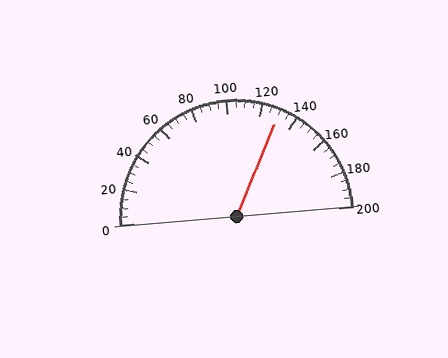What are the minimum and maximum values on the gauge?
The gauge ranges from 0 to 200.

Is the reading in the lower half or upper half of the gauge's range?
The reading is in the upper half of the range (0 to 200).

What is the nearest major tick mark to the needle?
The nearest major tick mark is 120.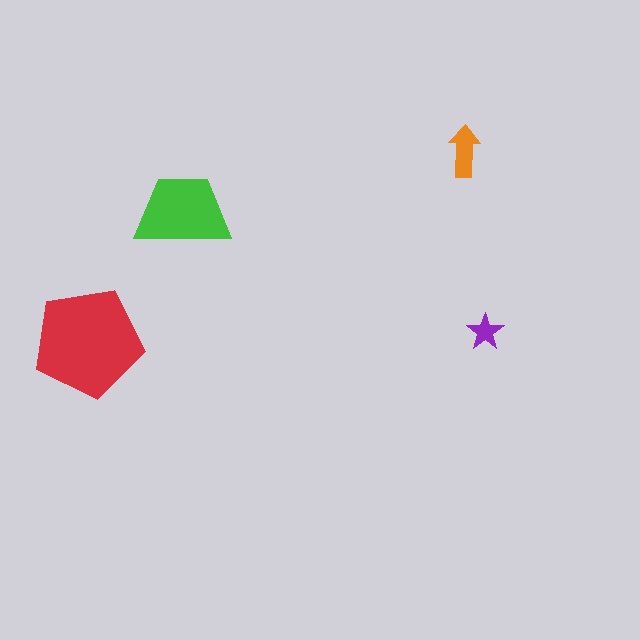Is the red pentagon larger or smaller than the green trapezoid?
Larger.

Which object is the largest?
The red pentagon.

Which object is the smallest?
The purple star.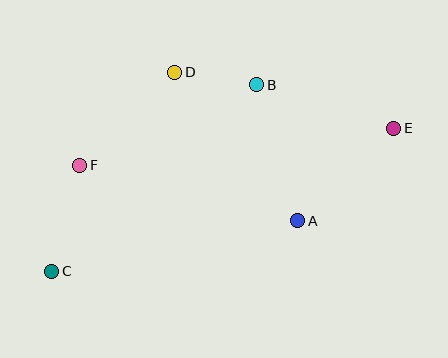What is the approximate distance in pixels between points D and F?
The distance between D and F is approximately 133 pixels.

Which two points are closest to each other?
Points B and D are closest to each other.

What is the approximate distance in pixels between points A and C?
The distance between A and C is approximately 251 pixels.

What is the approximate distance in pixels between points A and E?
The distance between A and E is approximately 133 pixels.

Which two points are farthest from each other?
Points C and E are farthest from each other.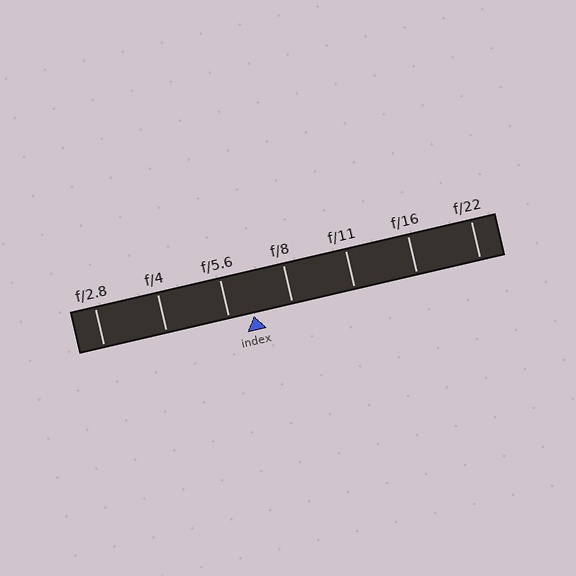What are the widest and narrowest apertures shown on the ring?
The widest aperture shown is f/2.8 and the narrowest is f/22.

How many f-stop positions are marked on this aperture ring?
There are 7 f-stop positions marked.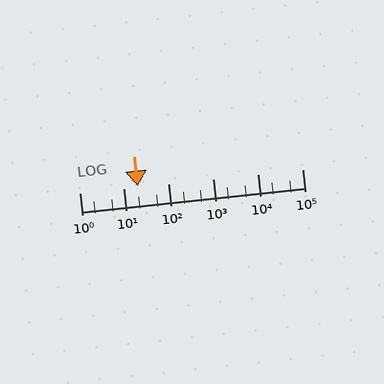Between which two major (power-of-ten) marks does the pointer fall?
The pointer is between 10 and 100.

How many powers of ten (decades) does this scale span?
The scale spans 5 decades, from 1 to 100000.